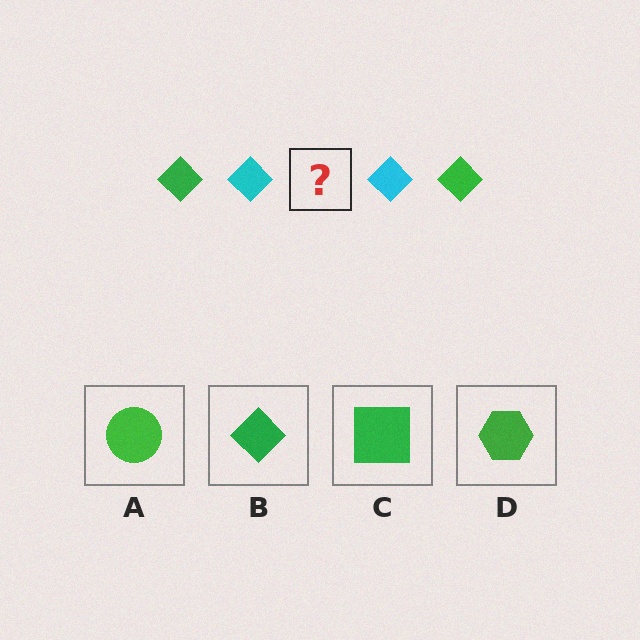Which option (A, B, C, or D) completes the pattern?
B.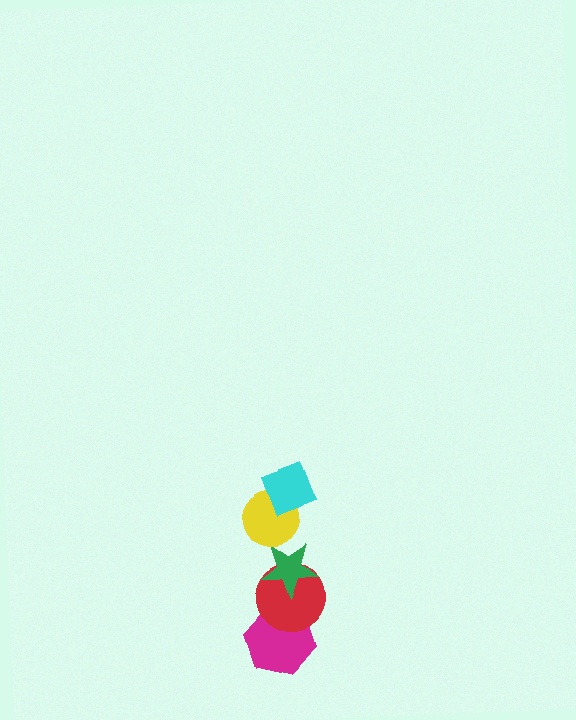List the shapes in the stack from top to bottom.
From top to bottom: the cyan diamond, the yellow circle, the green star, the red circle, the magenta hexagon.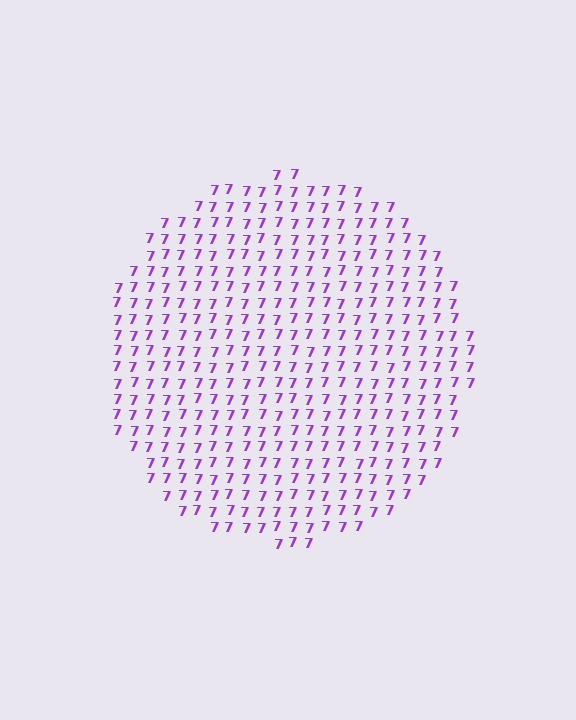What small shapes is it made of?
It is made of small digit 7's.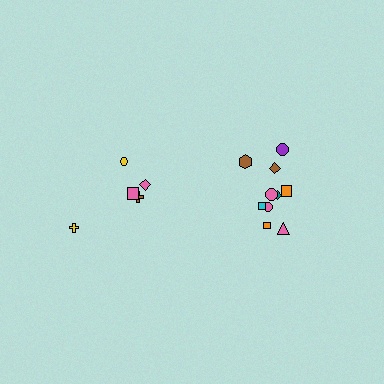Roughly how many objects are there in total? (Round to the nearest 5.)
Roughly 15 objects in total.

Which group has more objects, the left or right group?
The right group.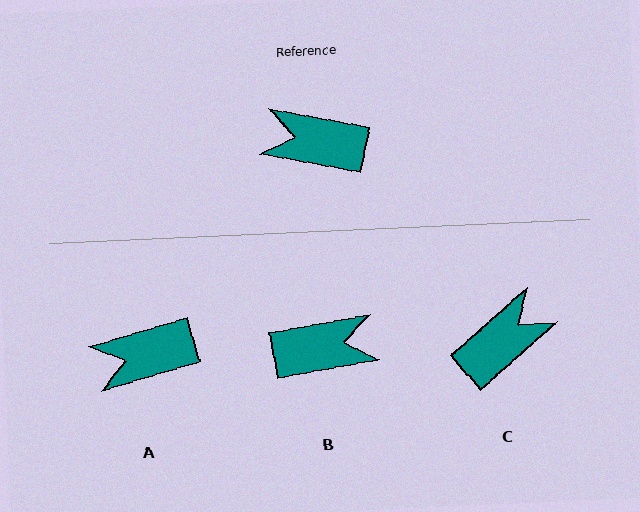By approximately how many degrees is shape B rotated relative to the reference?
Approximately 159 degrees clockwise.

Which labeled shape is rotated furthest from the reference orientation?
B, about 159 degrees away.